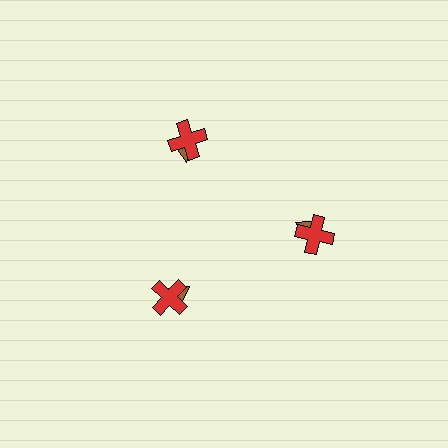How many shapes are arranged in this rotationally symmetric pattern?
There are 6 shapes, arranged in 3 groups of 2.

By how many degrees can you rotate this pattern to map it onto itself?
The pattern maps onto itself every 120 degrees of rotation.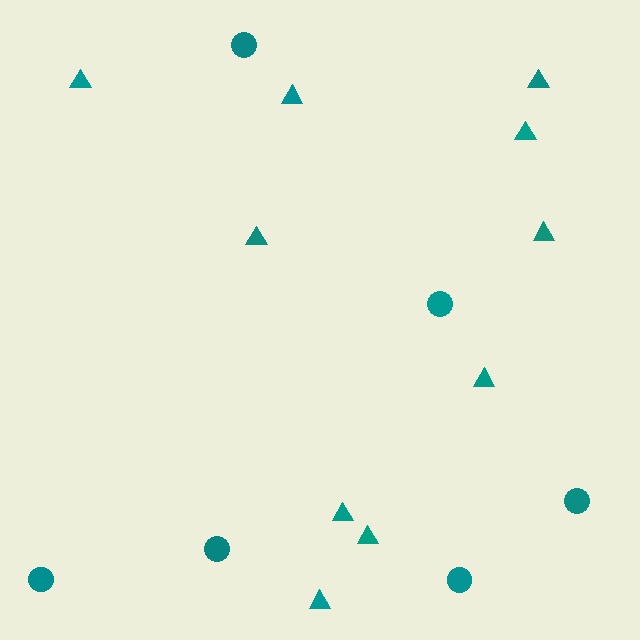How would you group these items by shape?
There are 2 groups: one group of circles (6) and one group of triangles (10).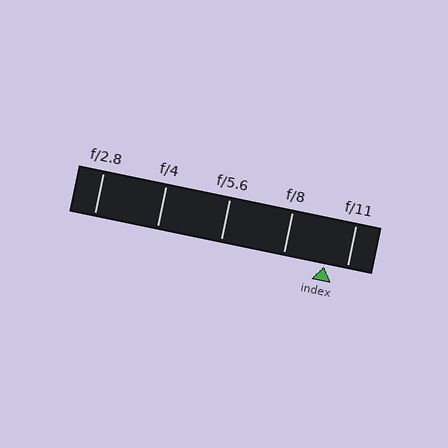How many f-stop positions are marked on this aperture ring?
There are 5 f-stop positions marked.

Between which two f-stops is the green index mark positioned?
The index mark is between f/8 and f/11.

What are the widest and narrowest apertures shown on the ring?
The widest aperture shown is f/2.8 and the narrowest is f/11.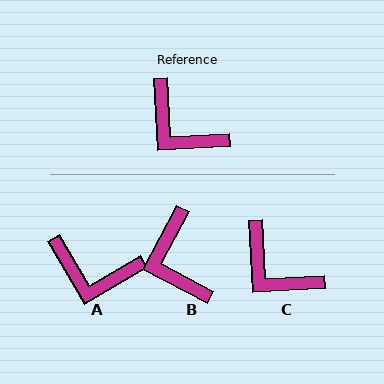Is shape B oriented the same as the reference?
No, it is off by about 31 degrees.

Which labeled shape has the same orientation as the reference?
C.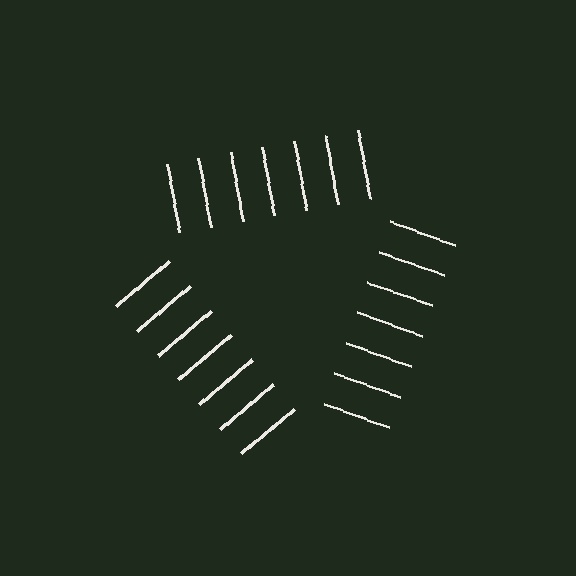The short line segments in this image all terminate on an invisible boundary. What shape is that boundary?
An illusory triangle — the line segments terminate on its edges but no continuous stroke is drawn.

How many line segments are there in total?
21 — 7 along each of the 3 edges.